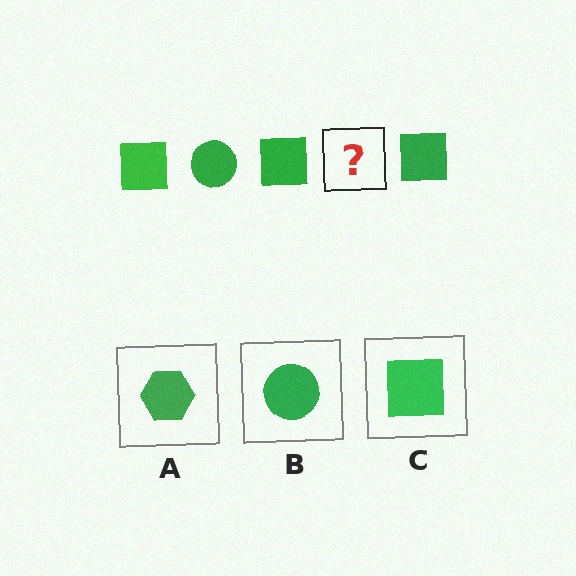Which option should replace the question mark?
Option B.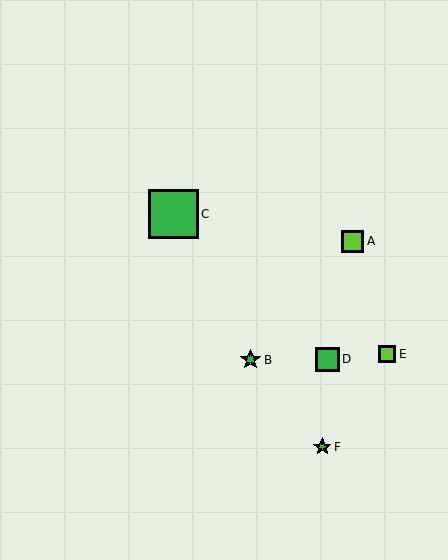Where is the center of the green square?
The center of the green square is at (327, 359).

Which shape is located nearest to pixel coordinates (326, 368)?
The green square (labeled D) at (327, 359) is nearest to that location.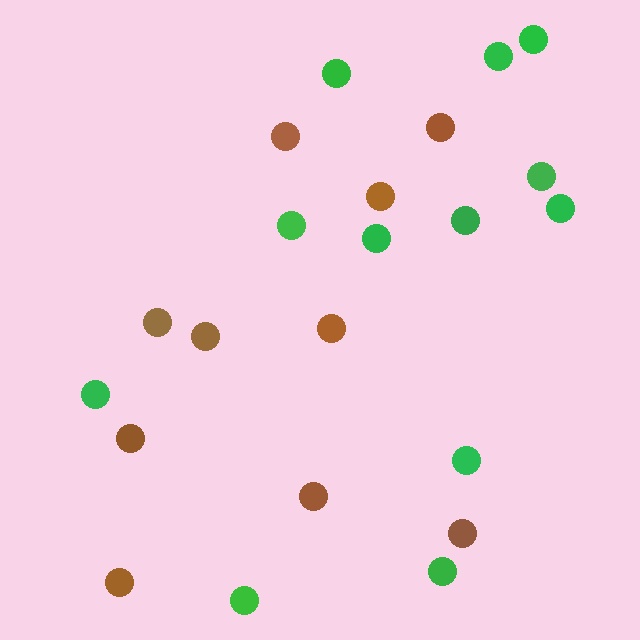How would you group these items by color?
There are 2 groups: one group of green circles (12) and one group of brown circles (10).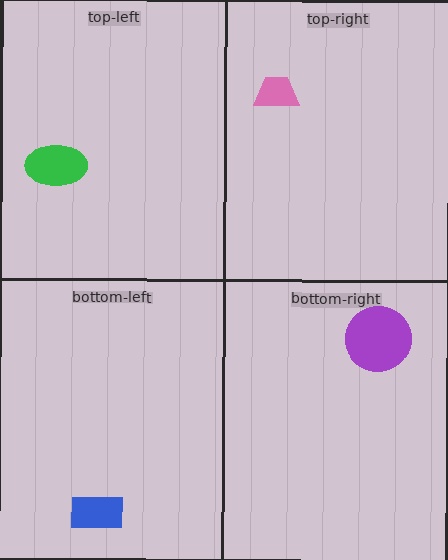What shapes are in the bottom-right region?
The purple circle.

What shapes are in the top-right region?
The pink trapezoid.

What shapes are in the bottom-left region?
The blue rectangle.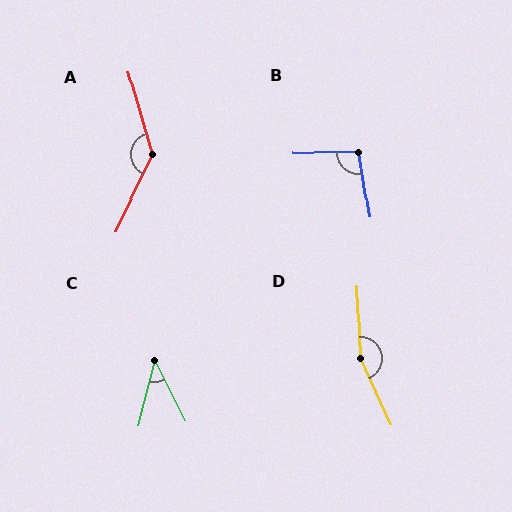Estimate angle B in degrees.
Approximately 99 degrees.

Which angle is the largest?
D, at approximately 157 degrees.